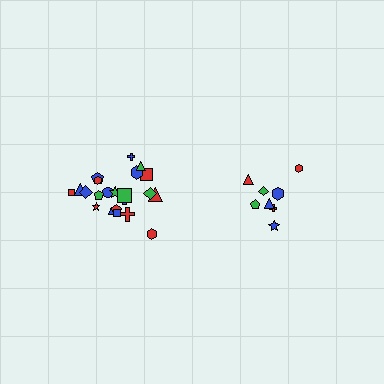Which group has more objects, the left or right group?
The left group.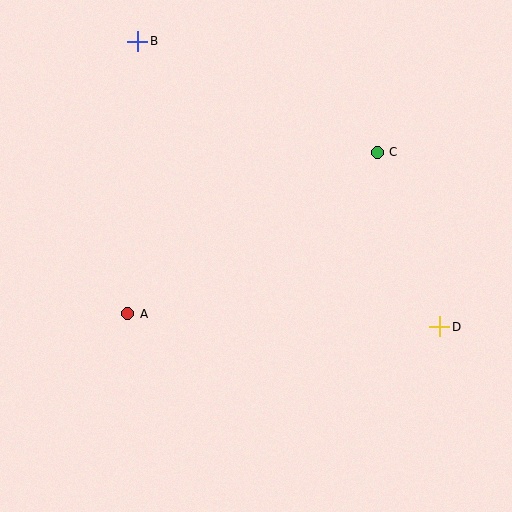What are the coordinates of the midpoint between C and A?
The midpoint between C and A is at (252, 233).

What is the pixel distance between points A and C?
The distance between A and C is 297 pixels.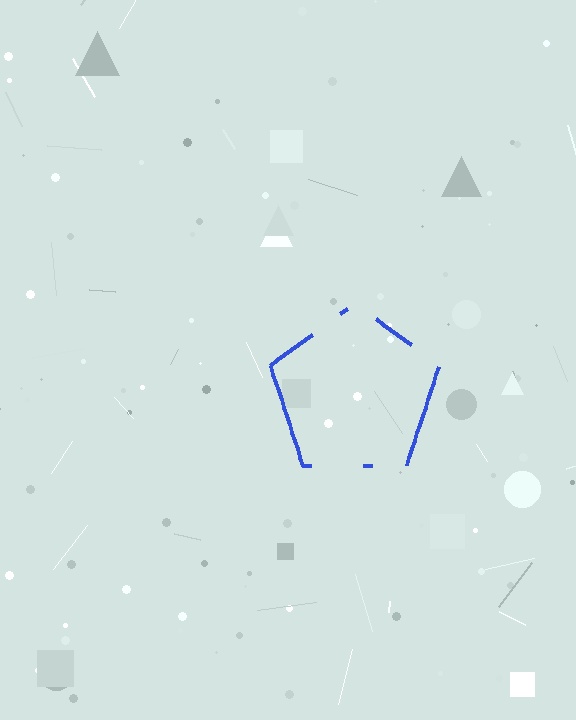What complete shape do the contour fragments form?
The contour fragments form a pentagon.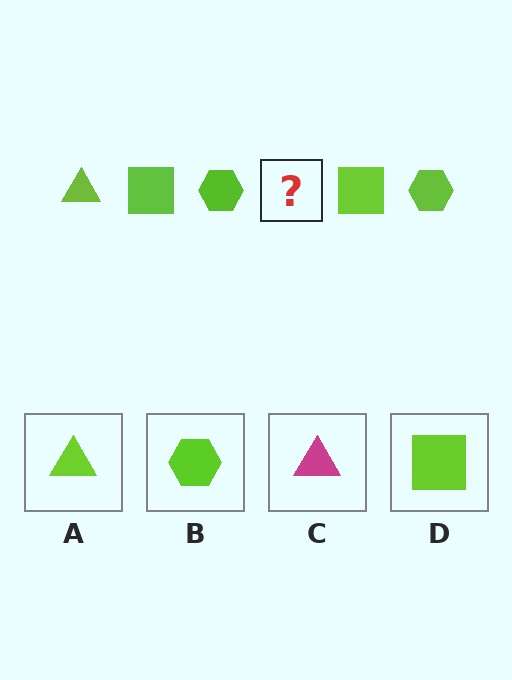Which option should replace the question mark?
Option A.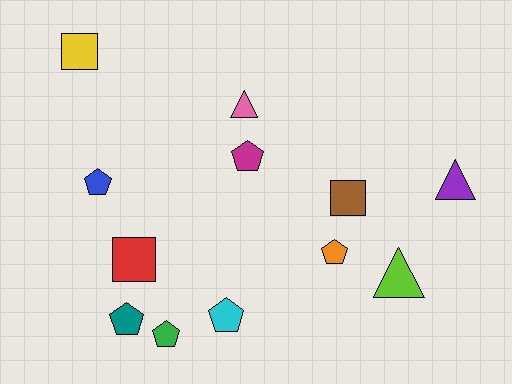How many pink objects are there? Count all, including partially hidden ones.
There is 1 pink object.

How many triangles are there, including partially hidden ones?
There are 3 triangles.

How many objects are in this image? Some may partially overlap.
There are 12 objects.